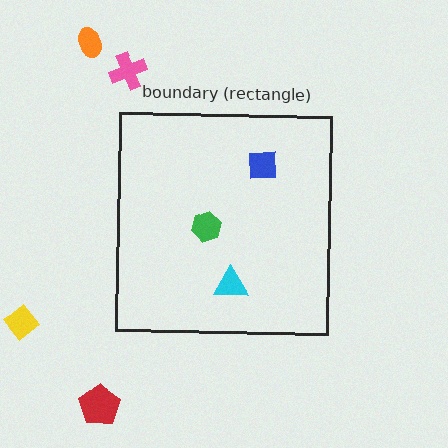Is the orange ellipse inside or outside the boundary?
Outside.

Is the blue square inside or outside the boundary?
Inside.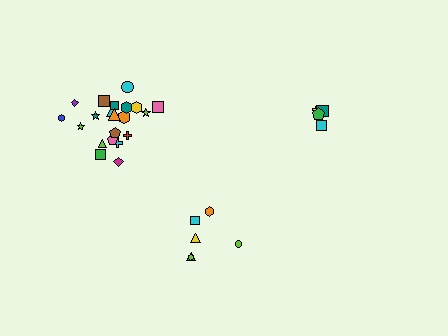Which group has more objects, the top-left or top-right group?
The top-left group.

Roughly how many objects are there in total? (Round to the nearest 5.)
Roughly 30 objects in total.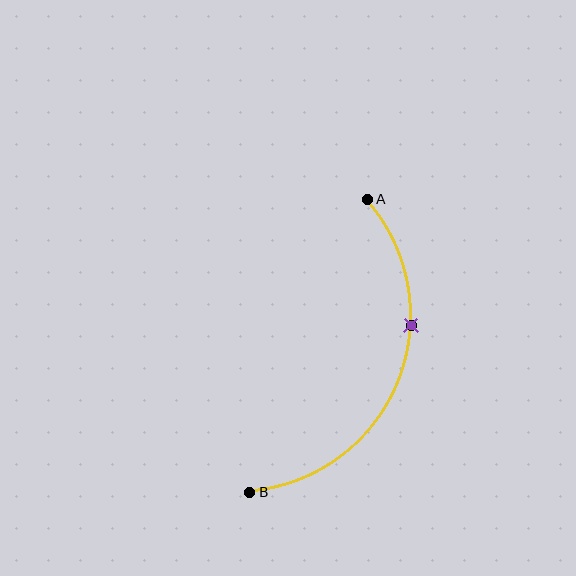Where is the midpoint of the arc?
The arc midpoint is the point on the curve farthest from the straight line joining A and B. It sits to the right of that line.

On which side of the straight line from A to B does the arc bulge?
The arc bulges to the right of the straight line connecting A and B.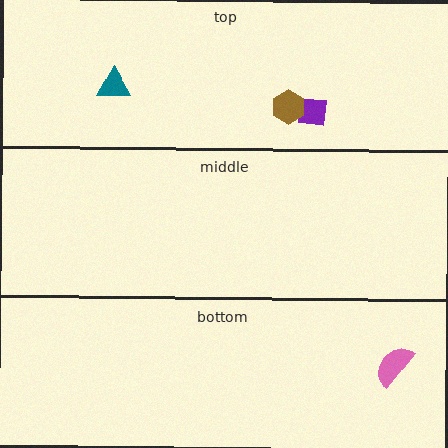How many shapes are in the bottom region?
1.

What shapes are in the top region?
The purple square, the brown hexagon, the teal triangle.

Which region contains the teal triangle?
The top region.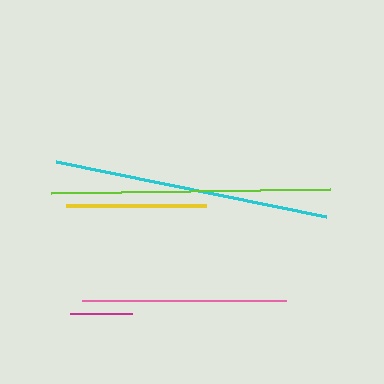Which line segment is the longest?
The lime line is the longest at approximately 279 pixels.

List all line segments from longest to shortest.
From longest to shortest: lime, cyan, pink, yellow, magenta.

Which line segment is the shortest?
The magenta line is the shortest at approximately 62 pixels.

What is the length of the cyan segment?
The cyan segment is approximately 276 pixels long.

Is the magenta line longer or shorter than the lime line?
The lime line is longer than the magenta line.